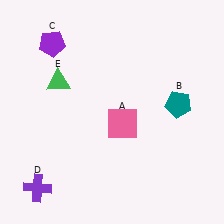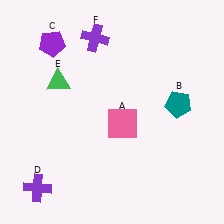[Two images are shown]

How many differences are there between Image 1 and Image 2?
There is 1 difference between the two images.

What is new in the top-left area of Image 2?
A purple cross (F) was added in the top-left area of Image 2.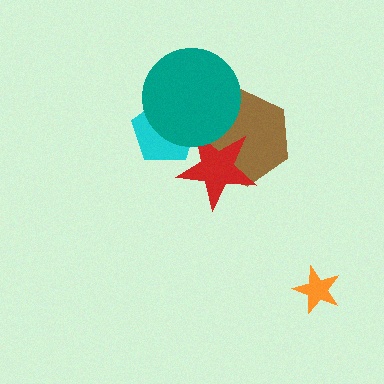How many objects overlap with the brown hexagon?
2 objects overlap with the brown hexagon.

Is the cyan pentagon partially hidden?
Yes, it is partially covered by another shape.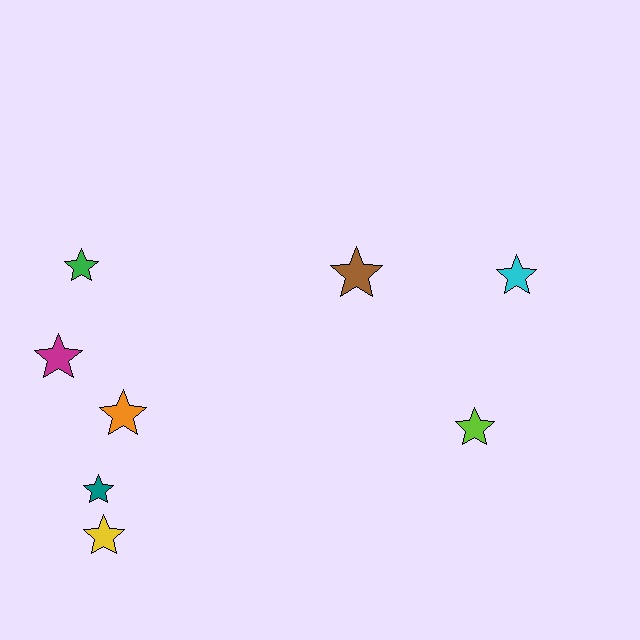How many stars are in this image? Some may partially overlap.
There are 8 stars.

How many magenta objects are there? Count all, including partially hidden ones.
There is 1 magenta object.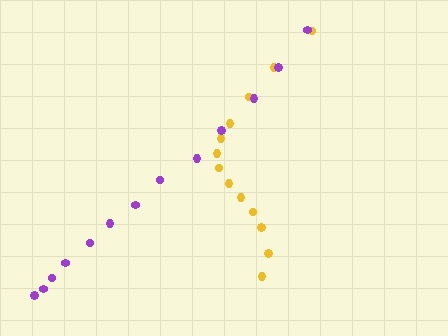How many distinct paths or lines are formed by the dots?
There are 2 distinct paths.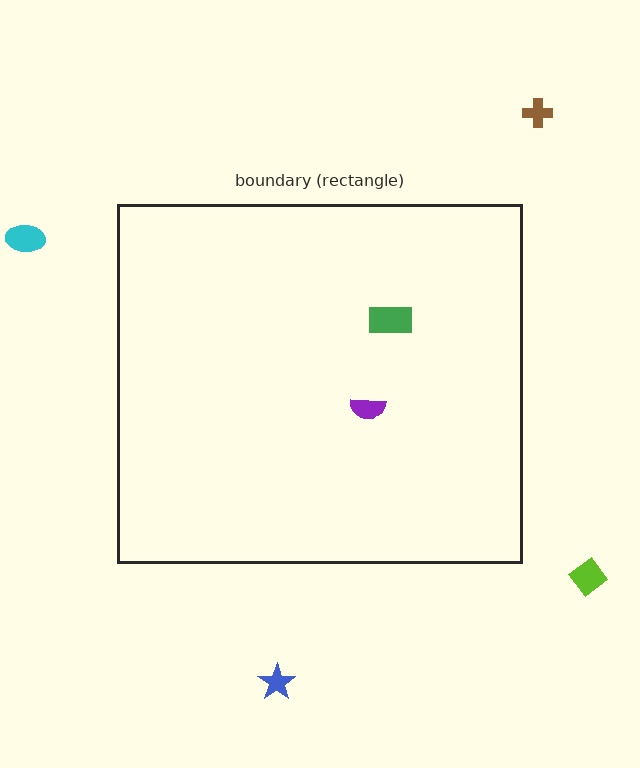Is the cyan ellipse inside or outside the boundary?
Outside.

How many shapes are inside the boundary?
2 inside, 4 outside.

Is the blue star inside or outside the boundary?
Outside.